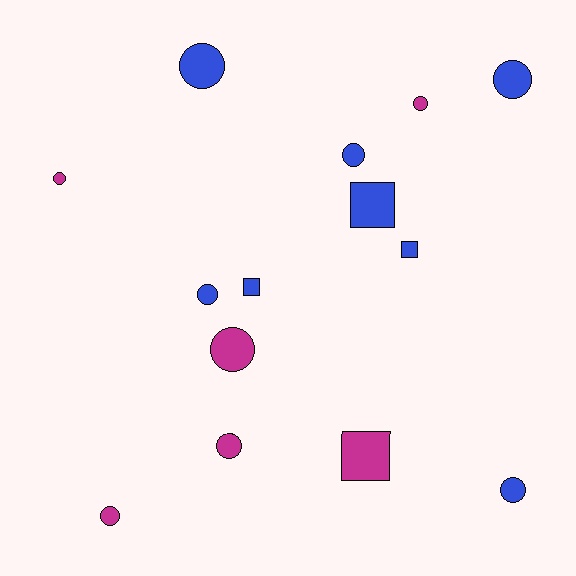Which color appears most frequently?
Blue, with 8 objects.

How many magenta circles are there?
There are 5 magenta circles.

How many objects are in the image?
There are 14 objects.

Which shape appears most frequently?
Circle, with 10 objects.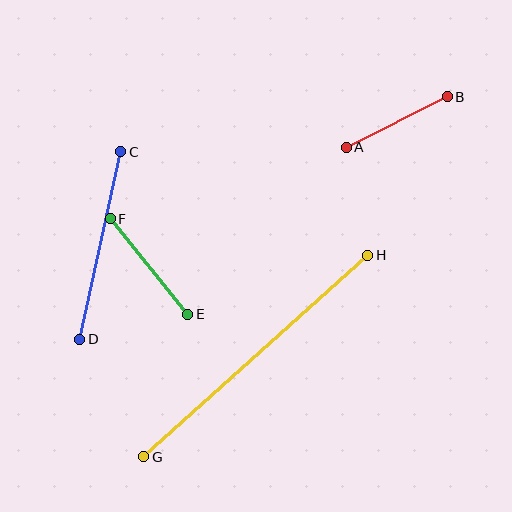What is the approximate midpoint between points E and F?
The midpoint is at approximately (149, 267) pixels.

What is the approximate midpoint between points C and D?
The midpoint is at approximately (100, 246) pixels.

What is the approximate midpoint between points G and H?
The midpoint is at approximately (256, 356) pixels.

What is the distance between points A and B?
The distance is approximately 113 pixels.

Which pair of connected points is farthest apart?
Points G and H are farthest apart.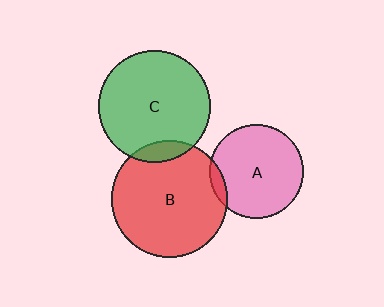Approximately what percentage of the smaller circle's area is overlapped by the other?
Approximately 5%.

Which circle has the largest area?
Circle B (red).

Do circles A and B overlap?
Yes.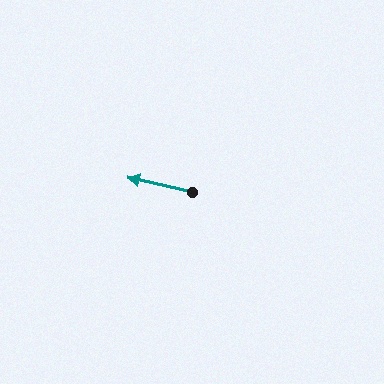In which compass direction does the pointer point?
West.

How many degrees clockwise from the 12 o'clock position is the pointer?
Approximately 282 degrees.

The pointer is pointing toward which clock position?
Roughly 9 o'clock.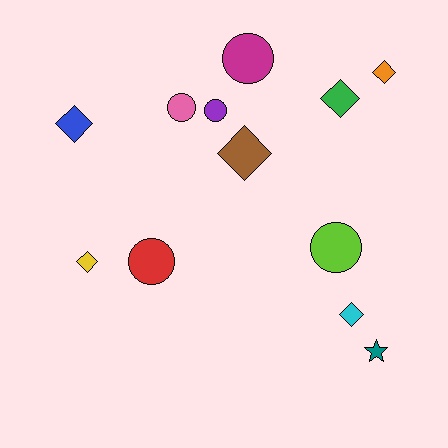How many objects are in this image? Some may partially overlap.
There are 12 objects.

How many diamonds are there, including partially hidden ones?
There are 6 diamonds.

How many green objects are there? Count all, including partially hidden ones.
There is 1 green object.